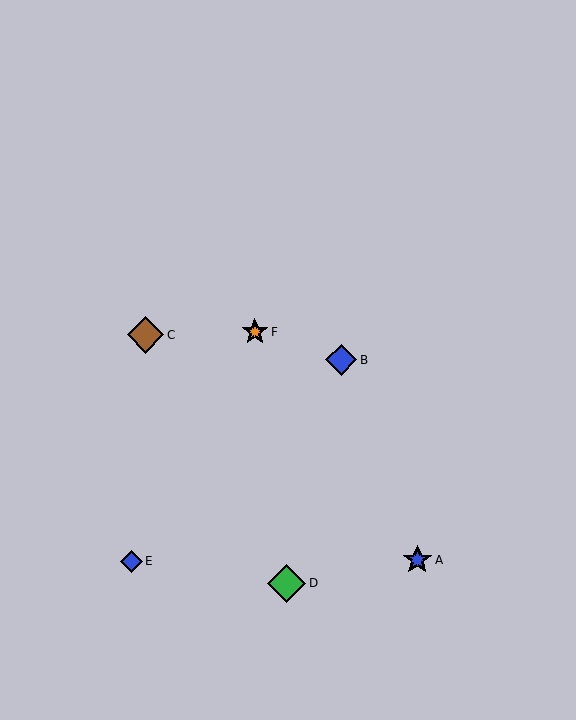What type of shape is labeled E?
Shape E is a blue diamond.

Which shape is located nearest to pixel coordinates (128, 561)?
The blue diamond (labeled E) at (131, 561) is nearest to that location.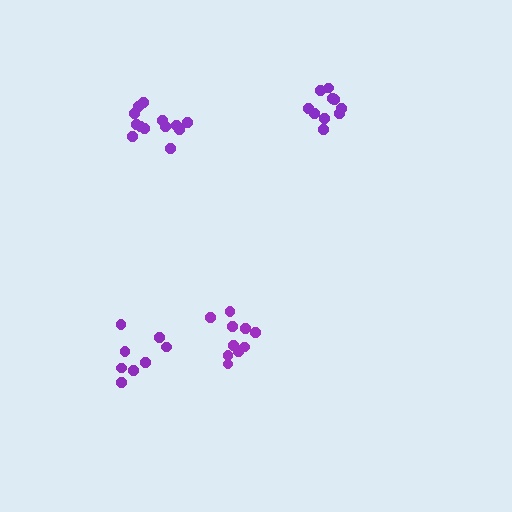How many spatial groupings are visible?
There are 4 spatial groupings.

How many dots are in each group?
Group 1: 10 dots, Group 2: 8 dots, Group 3: 13 dots, Group 4: 10 dots (41 total).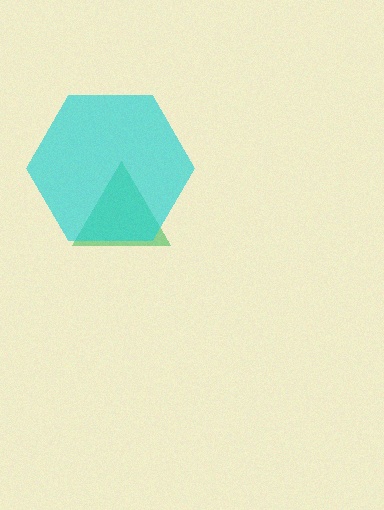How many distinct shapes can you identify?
There are 2 distinct shapes: a green triangle, a cyan hexagon.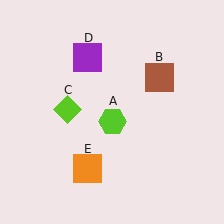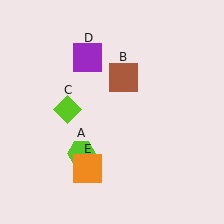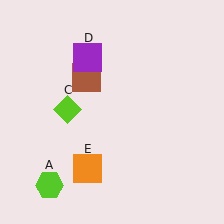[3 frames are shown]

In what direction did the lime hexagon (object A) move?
The lime hexagon (object A) moved down and to the left.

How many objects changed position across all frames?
2 objects changed position: lime hexagon (object A), brown square (object B).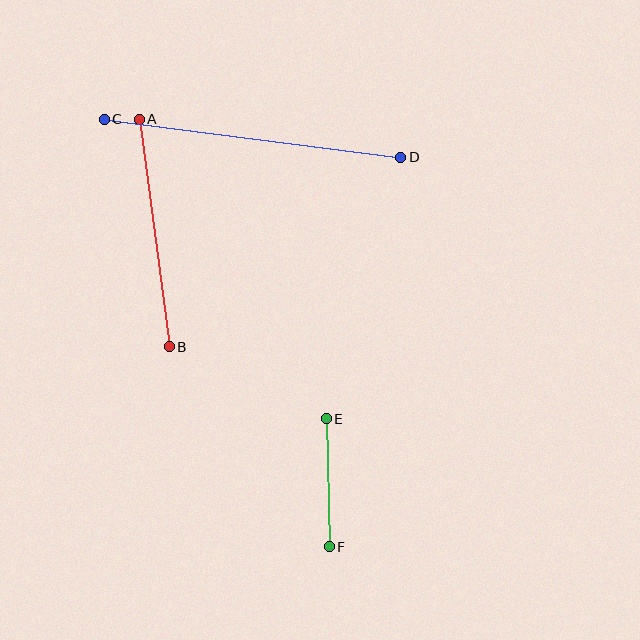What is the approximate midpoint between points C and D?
The midpoint is at approximately (253, 138) pixels.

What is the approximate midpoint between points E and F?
The midpoint is at approximately (328, 483) pixels.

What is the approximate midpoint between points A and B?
The midpoint is at approximately (154, 233) pixels.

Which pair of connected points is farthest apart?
Points C and D are farthest apart.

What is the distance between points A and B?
The distance is approximately 230 pixels.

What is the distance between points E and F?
The distance is approximately 128 pixels.